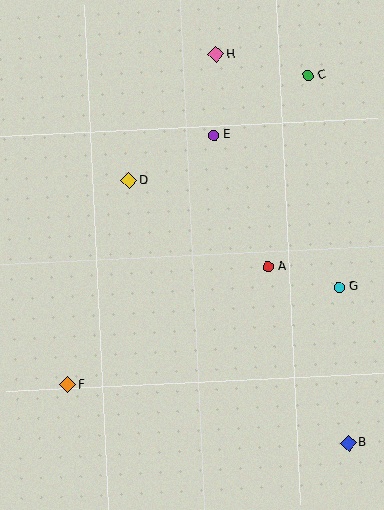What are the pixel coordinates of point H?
Point H is at (216, 54).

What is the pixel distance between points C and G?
The distance between C and G is 214 pixels.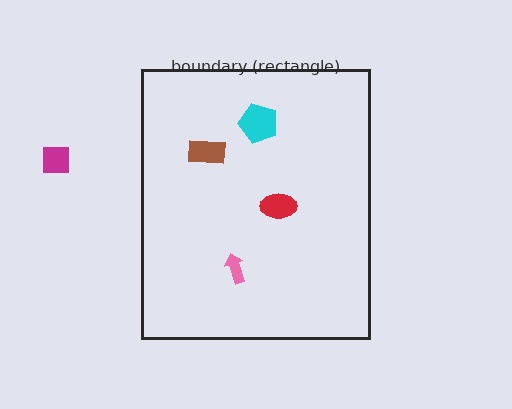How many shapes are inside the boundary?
4 inside, 1 outside.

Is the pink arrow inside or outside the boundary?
Inside.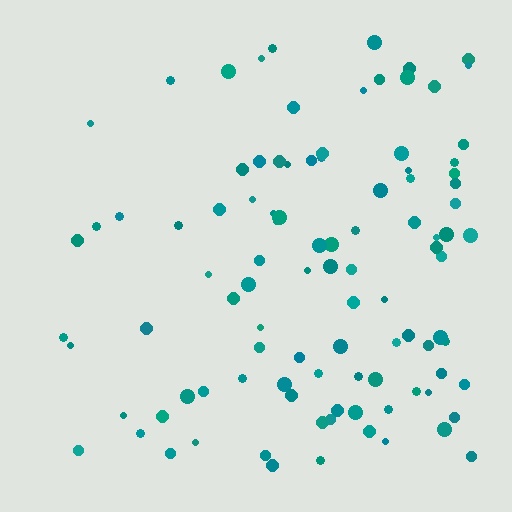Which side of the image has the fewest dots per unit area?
The left.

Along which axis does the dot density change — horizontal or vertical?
Horizontal.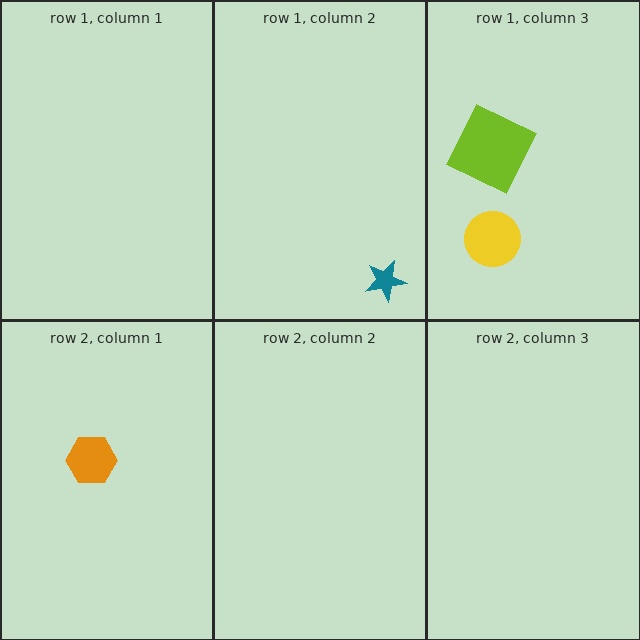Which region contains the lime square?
The row 1, column 3 region.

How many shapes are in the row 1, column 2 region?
1.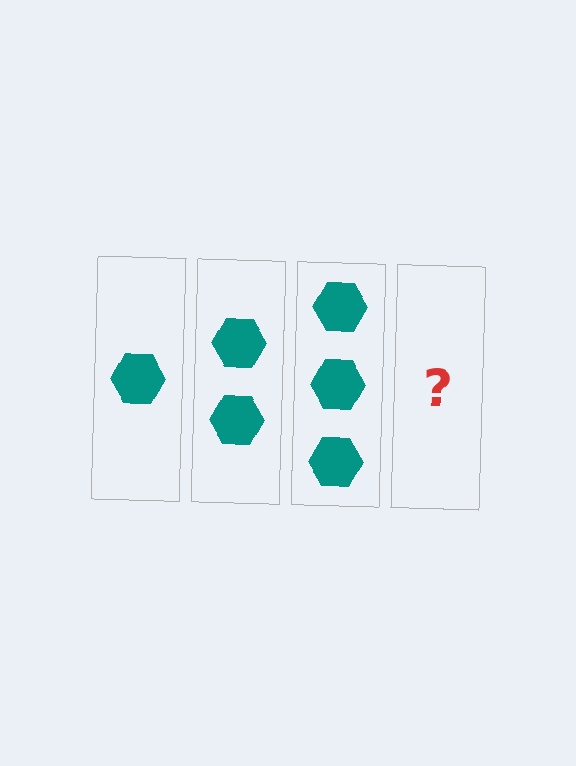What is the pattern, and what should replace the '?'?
The pattern is that each step adds one more hexagon. The '?' should be 4 hexagons.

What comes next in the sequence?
The next element should be 4 hexagons.